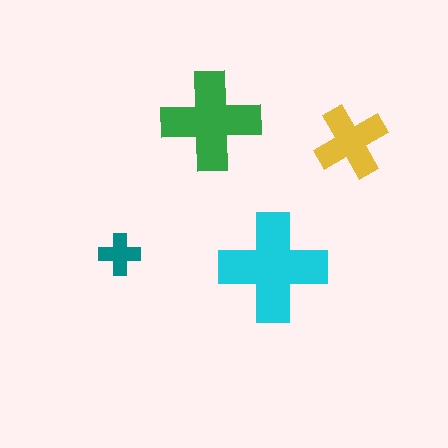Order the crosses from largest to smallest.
the cyan one, the green one, the yellow one, the teal one.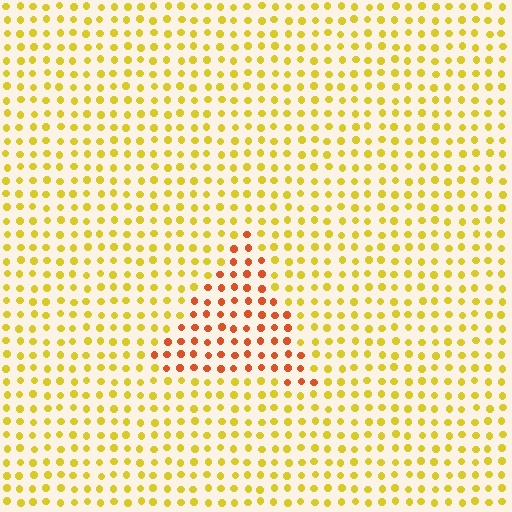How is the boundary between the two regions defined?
The boundary is defined purely by a slight shift in hue (about 41 degrees). Spacing, size, and orientation are identical on both sides.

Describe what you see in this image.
The image is filled with small yellow elements in a uniform arrangement. A triangle-shaped region is visible where the elements are tinted to a slightly different hue, forming a subtle color boundary.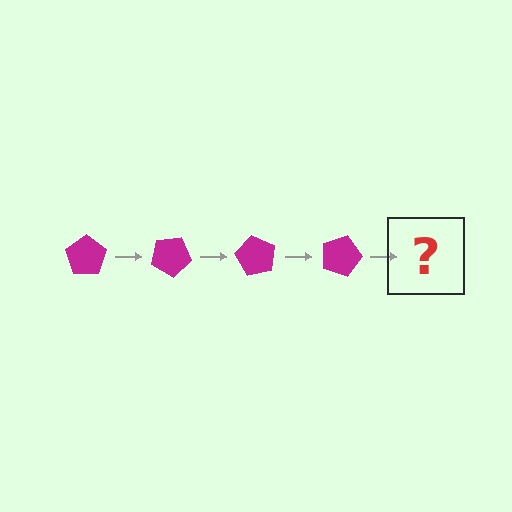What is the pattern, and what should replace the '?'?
The pattern is that the pentagon rotates 30 degrees each step. The '?' should be a magenta pentagon rotated 120 degrees.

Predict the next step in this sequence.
The next step is a magenta pentagon rotated 120 degrees.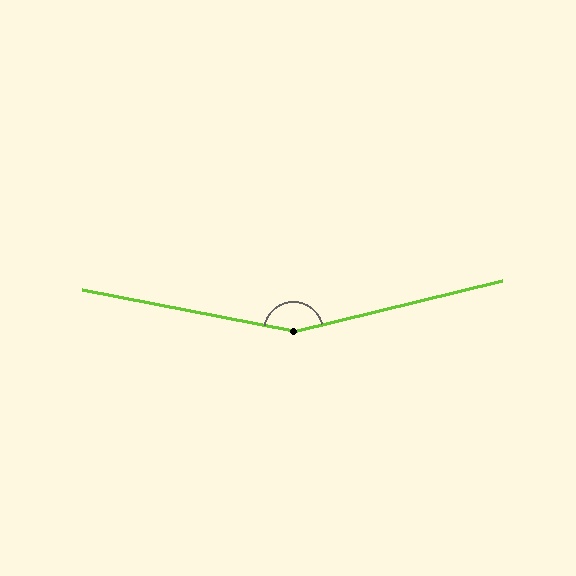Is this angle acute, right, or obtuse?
It is obtuse.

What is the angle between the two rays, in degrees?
Approximately 155 degrees.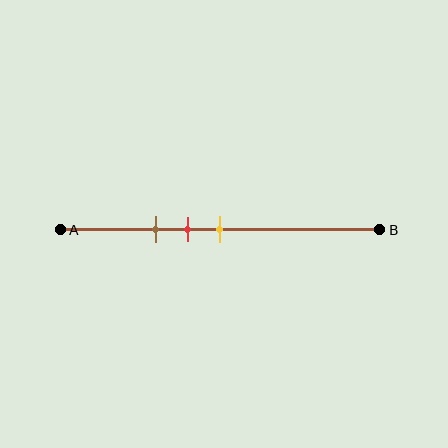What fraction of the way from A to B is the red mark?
The red mark is approximately 40% (0.4) of the way from A to B.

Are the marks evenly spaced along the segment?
Yes, the marks are approximately evenly spaced.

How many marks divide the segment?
There are 3 marks dividing the segment.